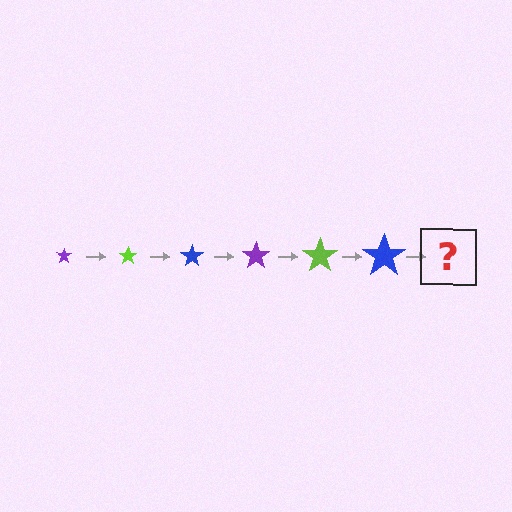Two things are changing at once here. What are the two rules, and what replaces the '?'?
The two rules are that the star grows larger each step and the color cycles through purple, lime, and blue. The '?' should be a purple star, larger than the previous one.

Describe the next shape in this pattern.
It should be a purple star, larger than the previous one.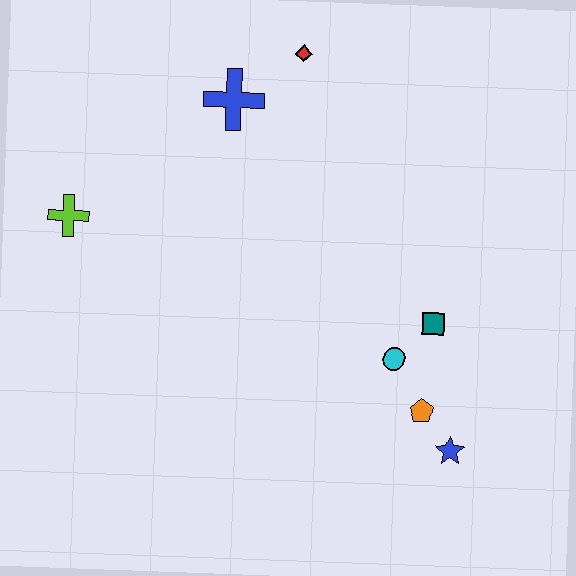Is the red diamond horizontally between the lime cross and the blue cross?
No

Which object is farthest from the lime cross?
The blue star is farthest from the lime cross.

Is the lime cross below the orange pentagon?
No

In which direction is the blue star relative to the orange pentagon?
The blue star is below the orange pentagon.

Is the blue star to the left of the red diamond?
No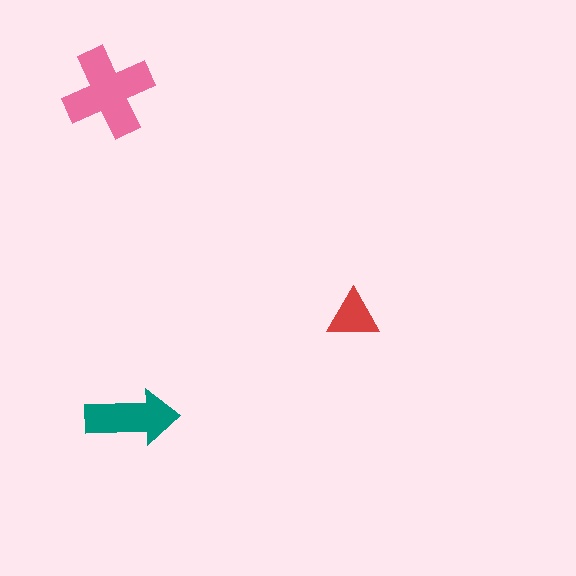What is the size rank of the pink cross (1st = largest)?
1st.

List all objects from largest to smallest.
The pink cross, the teal arrow, the red triangle.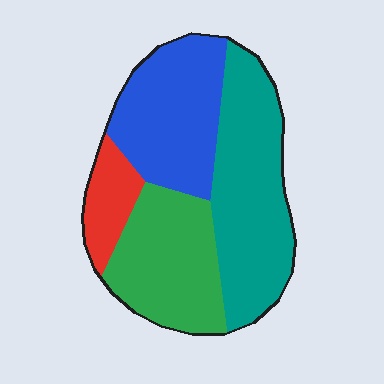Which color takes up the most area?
Teal, at roughly 35%.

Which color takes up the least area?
Red, at roughly 10%.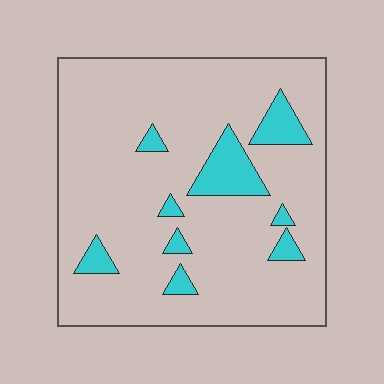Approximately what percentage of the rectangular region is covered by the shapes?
Approximately 10%.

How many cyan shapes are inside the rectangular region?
9.